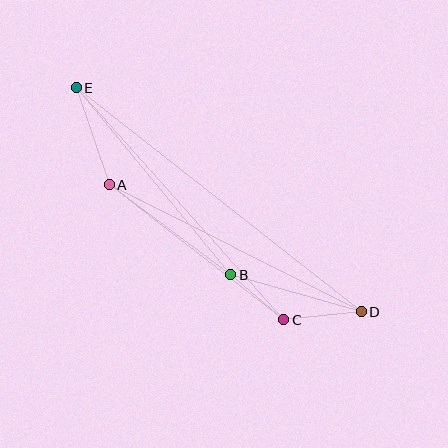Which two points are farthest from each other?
Points D and E are farthest from each other.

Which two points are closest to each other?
Points B and C are closest to each other.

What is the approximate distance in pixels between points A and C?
The distance between A and C is approximately 220 pixels.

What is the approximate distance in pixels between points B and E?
The distance between B and E is approximately 243 pixels.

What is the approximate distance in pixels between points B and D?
The distance between B and D is approximately 136 pixels.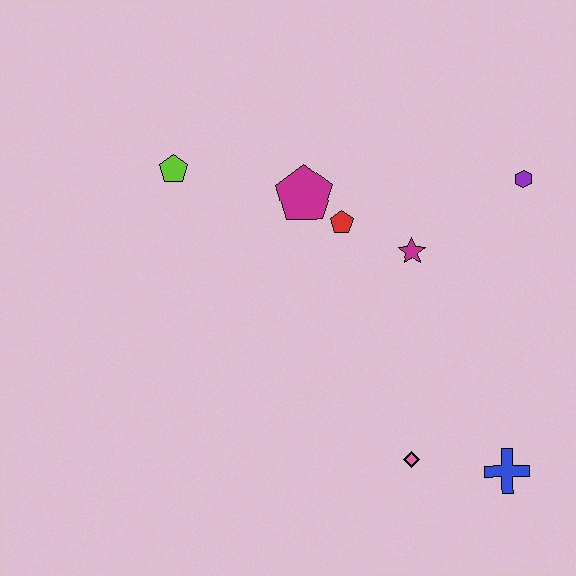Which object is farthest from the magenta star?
The lime pentagon is farthest from the magenta star.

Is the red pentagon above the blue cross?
Yes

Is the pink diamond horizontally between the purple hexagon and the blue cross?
No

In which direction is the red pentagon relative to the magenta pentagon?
The red pentagon is to the right of the magenta pentagon.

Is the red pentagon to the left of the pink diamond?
Yes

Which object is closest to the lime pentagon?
The magenta pentagon is closest to the lime pentagon.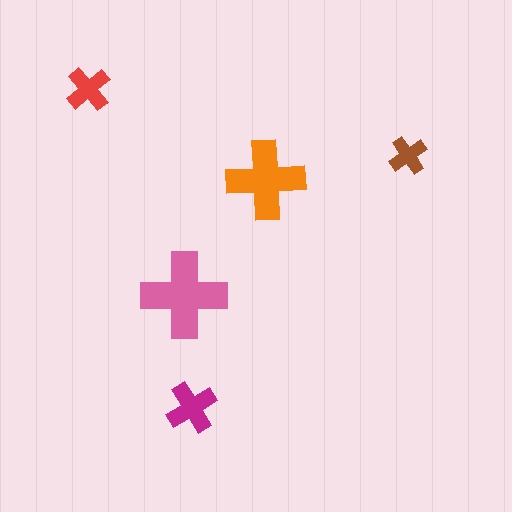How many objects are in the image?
There are 5 objects in the image.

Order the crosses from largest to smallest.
the pink one, the orange one, the magenta one, the red one, the brown one.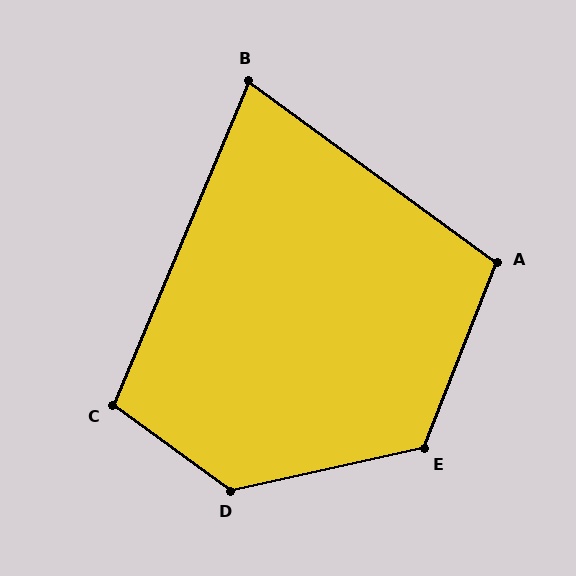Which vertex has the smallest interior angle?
B, at approximately 77 degrees.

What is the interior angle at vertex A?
Approximately 105 degrees (obtuse).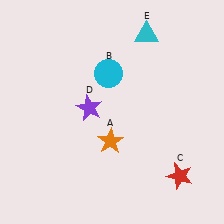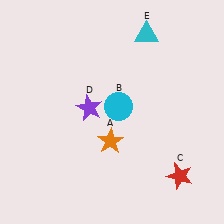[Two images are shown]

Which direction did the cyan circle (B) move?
The cyan circle (B) moved down.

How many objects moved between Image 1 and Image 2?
1 object moved between the two images.